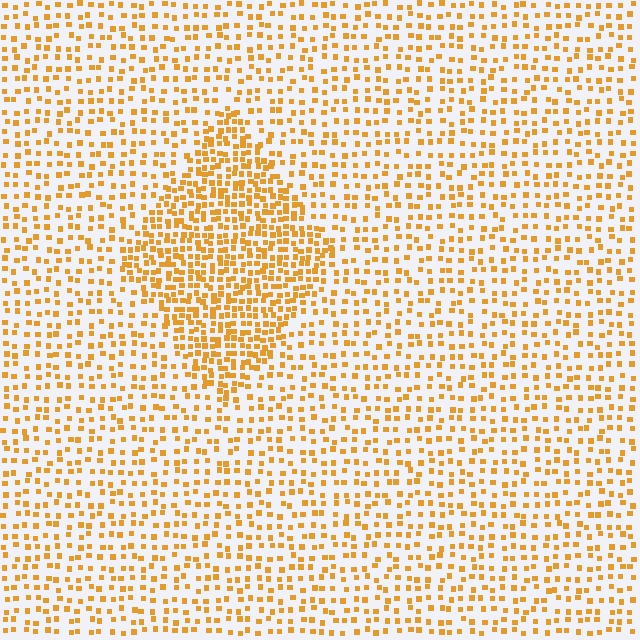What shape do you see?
I see a diamond.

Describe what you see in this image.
The image contains small orange elements arranged at two different densities. A diamond-shaped region is visible where the elements are more densely packed than the surrounding area.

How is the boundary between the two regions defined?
The boundary is defined by a change in element density (approximately 2.0x ratio). All elements are the same color, size, and shape.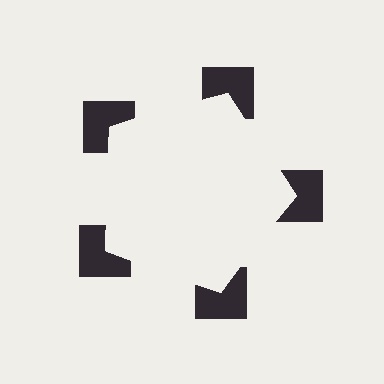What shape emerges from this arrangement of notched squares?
An illusory pentagon — its edges are inferred from the aligned wedge cuts in the notched squares, not physically drawn.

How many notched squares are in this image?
There are 5 — one at each vertex of the illusory pentagon.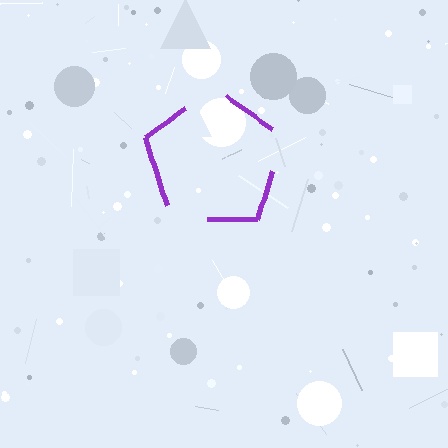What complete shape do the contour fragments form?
The contour fragments form a pentagon.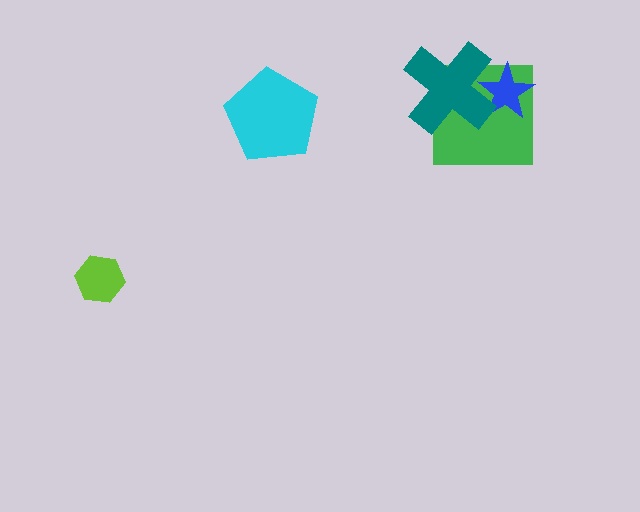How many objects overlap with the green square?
2 objects overlap with the green square.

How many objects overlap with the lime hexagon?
0 objects overlap with the lime hexagon.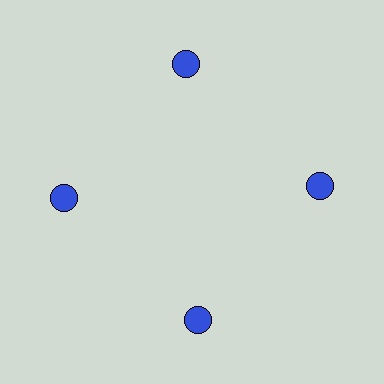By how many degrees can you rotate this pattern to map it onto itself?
The pattern maps onto itself every 90 degrees of rotation.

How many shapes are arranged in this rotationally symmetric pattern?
There are 4 shapes, arranged in 4 groups of 1.